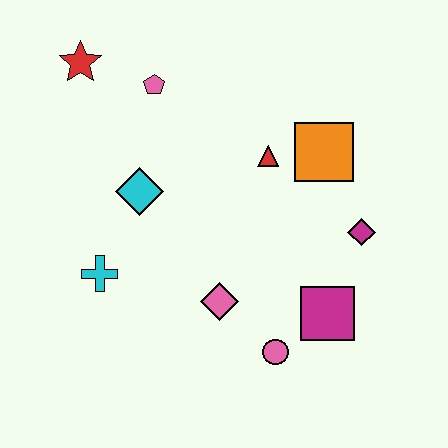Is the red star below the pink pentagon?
No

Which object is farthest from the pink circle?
The red star is farthest from the pink circle.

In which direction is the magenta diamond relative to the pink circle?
The magenta diamond is above the pink circle.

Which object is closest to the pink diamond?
The pink circle is closest to the pink diamond.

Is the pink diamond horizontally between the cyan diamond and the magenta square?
Yes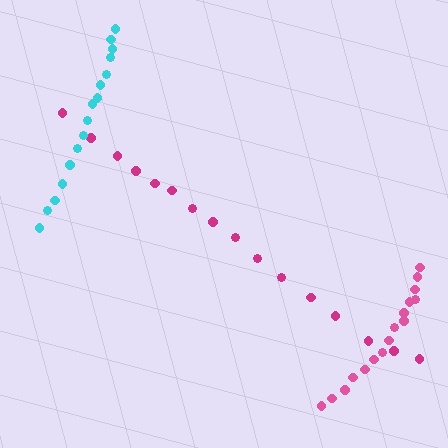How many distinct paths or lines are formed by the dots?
There are 3 distinct paths.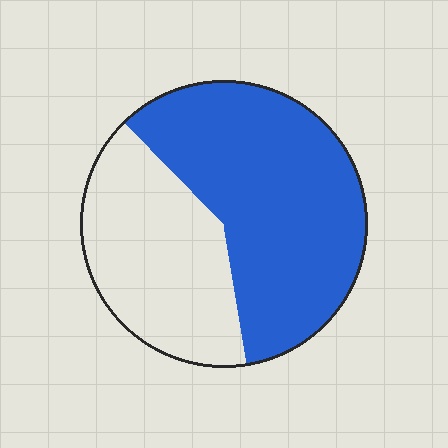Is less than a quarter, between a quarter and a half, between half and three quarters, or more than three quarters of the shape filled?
Between half and three quarters.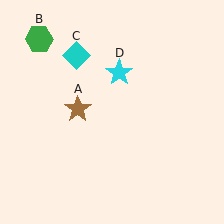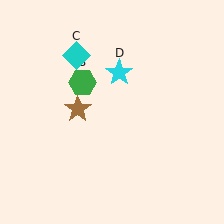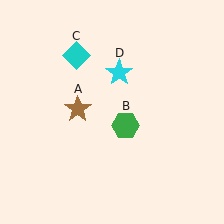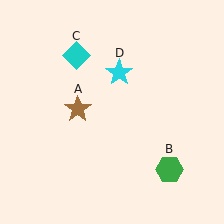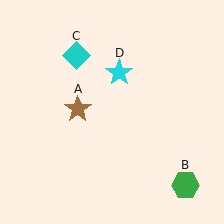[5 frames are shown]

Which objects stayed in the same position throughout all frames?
Brown star (object A) and cyan diamond (object C) and cyan star (object D) remained stationary.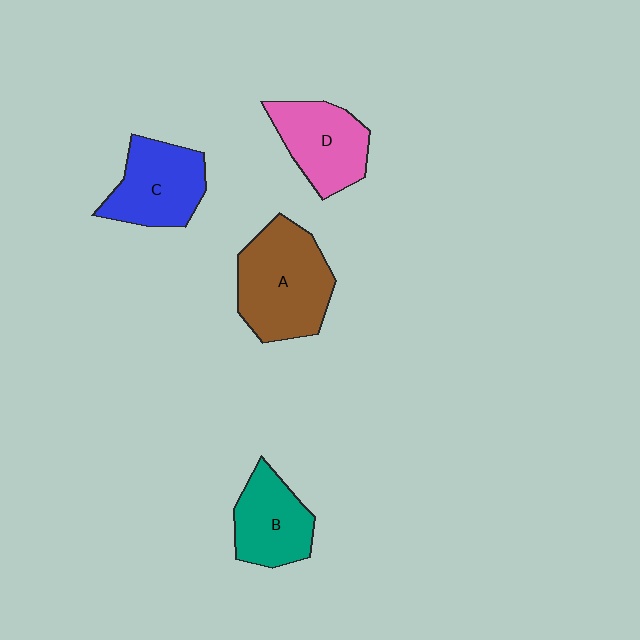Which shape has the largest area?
Shape A (brown).